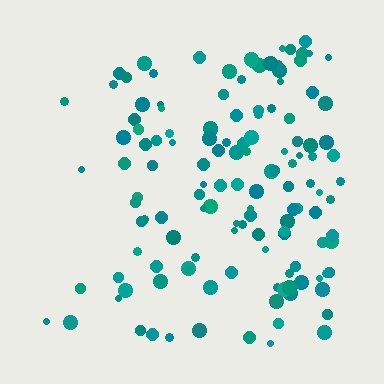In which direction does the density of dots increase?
From left to right, with the right side densest.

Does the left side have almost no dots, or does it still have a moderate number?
Still a moderate number, just noticeably fewer than the right.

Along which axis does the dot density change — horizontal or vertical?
Horizontal.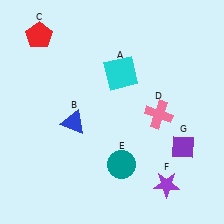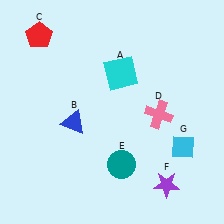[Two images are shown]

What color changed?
The diamond (G) changed from purple in Image 1 to cyan in Image 2.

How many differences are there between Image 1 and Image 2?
There is 1 difference between the two images.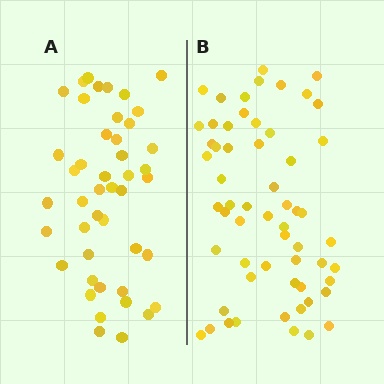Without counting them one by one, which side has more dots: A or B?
Region B (the right region) has more dots.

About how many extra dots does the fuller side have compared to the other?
Region B has approximately 15 more dots than region A.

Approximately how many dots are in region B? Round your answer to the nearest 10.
About 60 dots. (The exact count is 59, which rounds to 60.)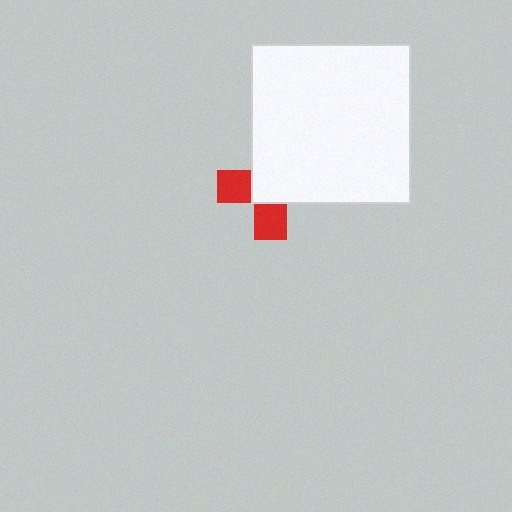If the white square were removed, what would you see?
You would see the complete red cross.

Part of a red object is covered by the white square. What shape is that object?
It is a cross.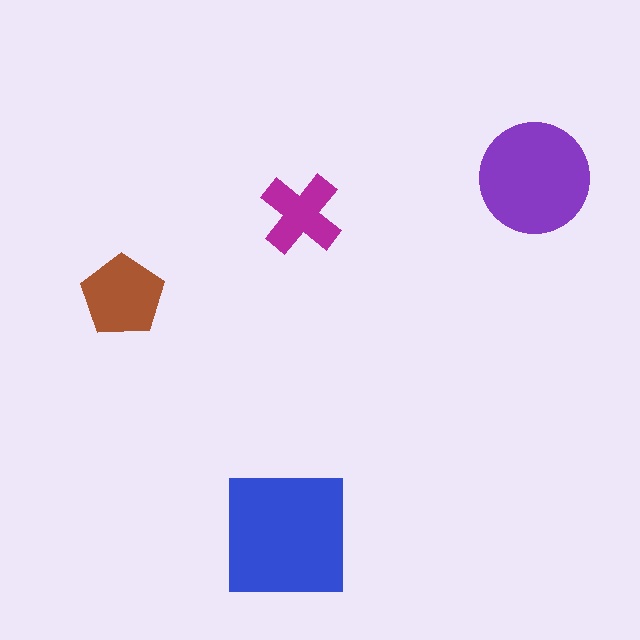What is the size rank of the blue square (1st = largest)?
1st.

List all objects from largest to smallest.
The blue square, the purple circle, the brown pentagon, the magenta cross.